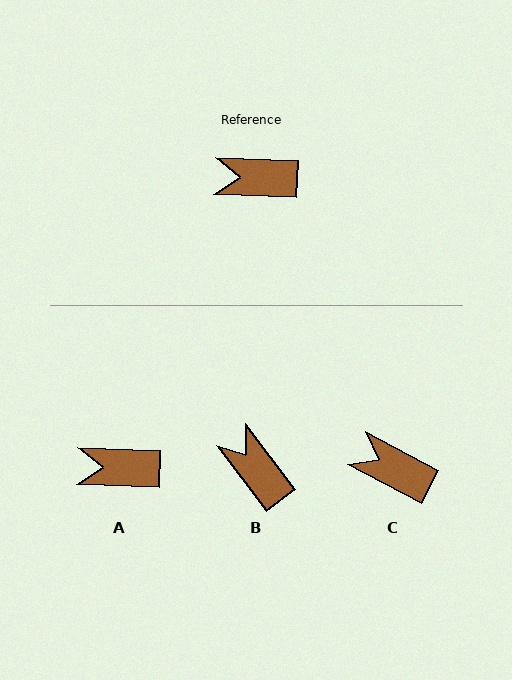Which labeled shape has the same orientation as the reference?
A.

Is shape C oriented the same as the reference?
No, it is off by about 26 degrees.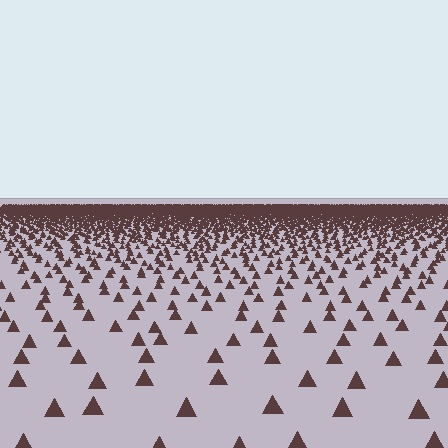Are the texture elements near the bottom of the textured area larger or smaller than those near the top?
Larger. Near the bottom, elements are closer to the viewer and appear at a bigger on-screen size.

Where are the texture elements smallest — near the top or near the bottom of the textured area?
Near the top.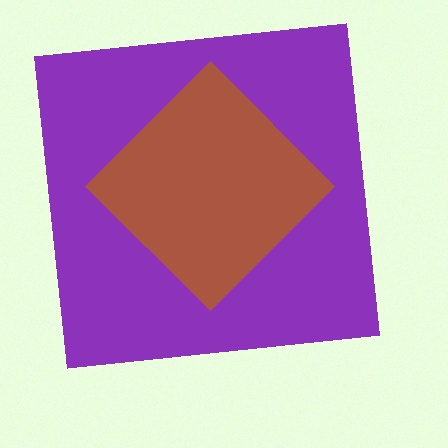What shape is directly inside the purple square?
The brown diamond.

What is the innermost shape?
The brown diamond.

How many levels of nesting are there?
2.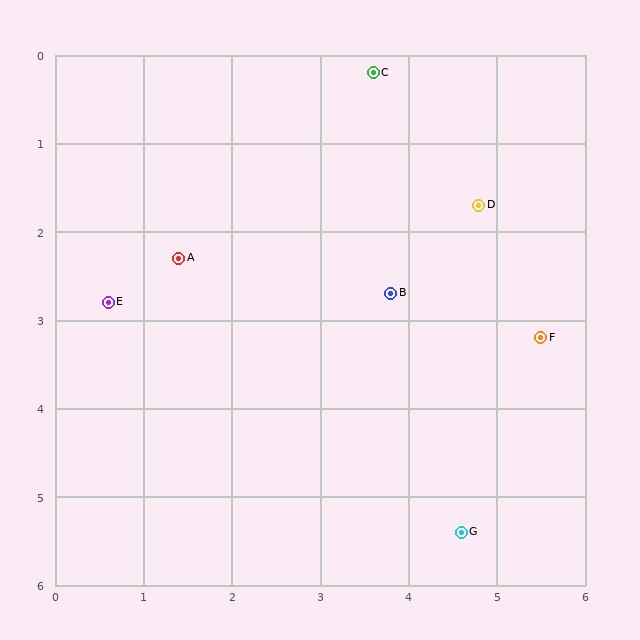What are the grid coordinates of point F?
Point F is at approximately (5.5, 3.2).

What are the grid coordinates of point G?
Point G is at approximately (4.6, 5.4).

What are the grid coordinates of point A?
Point A is at approximately (1.4, 2.3).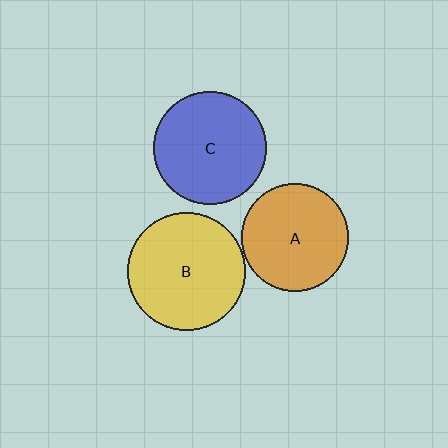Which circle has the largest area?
Circle B (yellow).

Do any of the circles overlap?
No, none of the circles overlap.